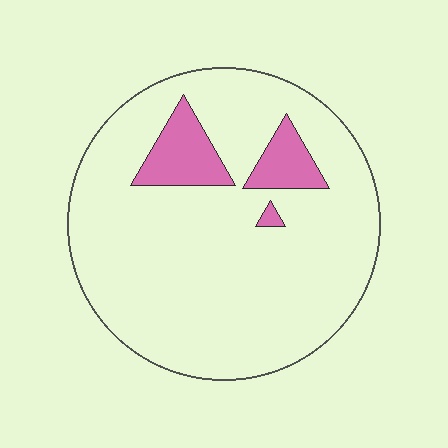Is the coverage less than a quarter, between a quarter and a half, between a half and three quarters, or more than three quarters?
Less than a quarter.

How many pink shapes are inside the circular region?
3.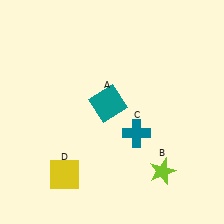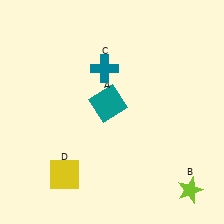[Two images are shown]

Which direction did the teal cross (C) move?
The teal cross (C) moved up.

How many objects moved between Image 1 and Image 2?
2 objects moved between the two images.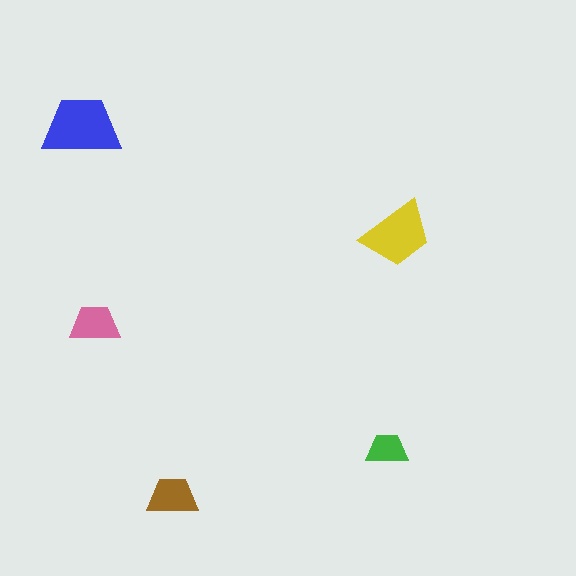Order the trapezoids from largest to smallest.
the blue one, the yellow one, the brown one, the pink one, the green one.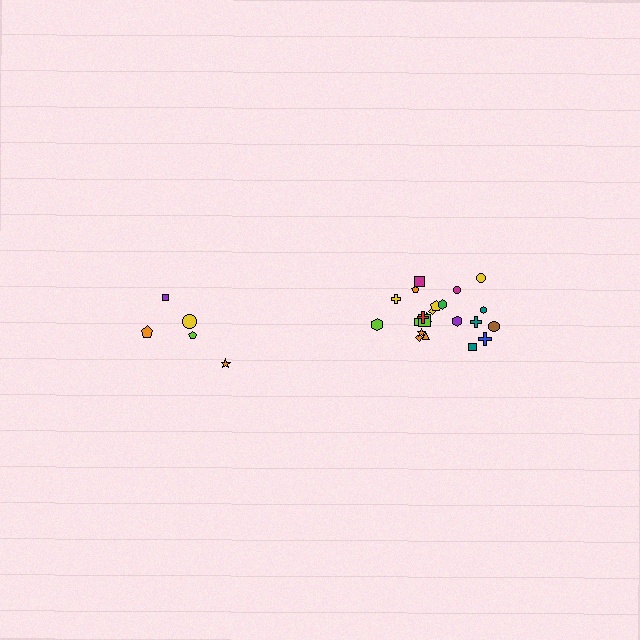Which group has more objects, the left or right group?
The right group.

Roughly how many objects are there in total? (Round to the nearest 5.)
Roughly 25 objects in total.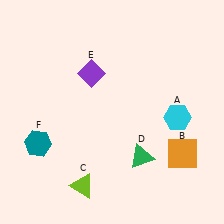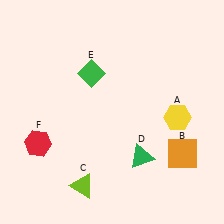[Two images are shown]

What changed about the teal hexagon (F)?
In Image 1, F is teal. In Image 2, it changed to red.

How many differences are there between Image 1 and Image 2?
There are 3 differences between the two images.